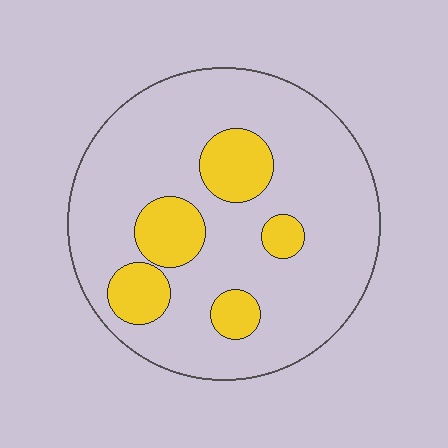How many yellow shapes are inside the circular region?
5.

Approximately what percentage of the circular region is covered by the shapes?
Approximately 20%.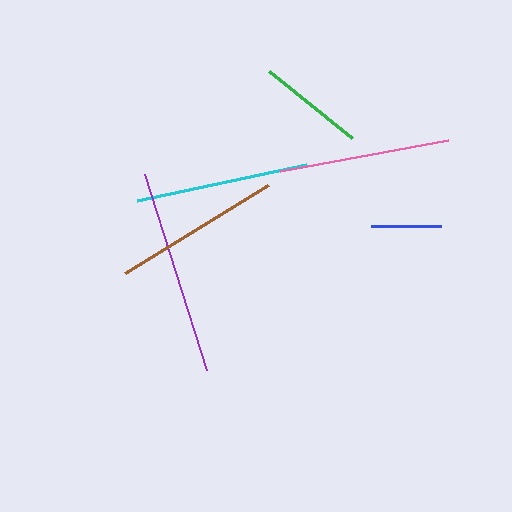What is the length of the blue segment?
The blue segment is approximately 70 pixels long.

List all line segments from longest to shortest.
From longest to shortest: purple, cyan, pink, brown, green, blue.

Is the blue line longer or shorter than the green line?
The green line is longer than the blue line.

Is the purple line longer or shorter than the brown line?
The purple line is longer than the brown line.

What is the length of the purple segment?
The purple segment is approximately 206 pixels long.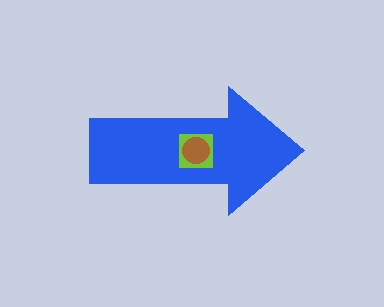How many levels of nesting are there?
3.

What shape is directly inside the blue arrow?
The lime square.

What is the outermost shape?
The blue arrow.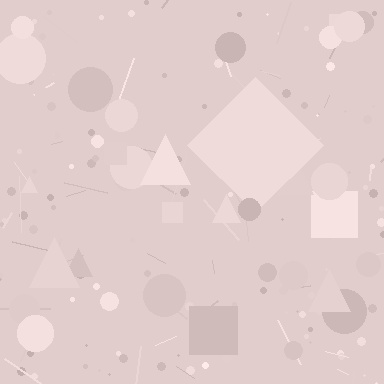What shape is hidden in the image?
A diamond is hidden in the image.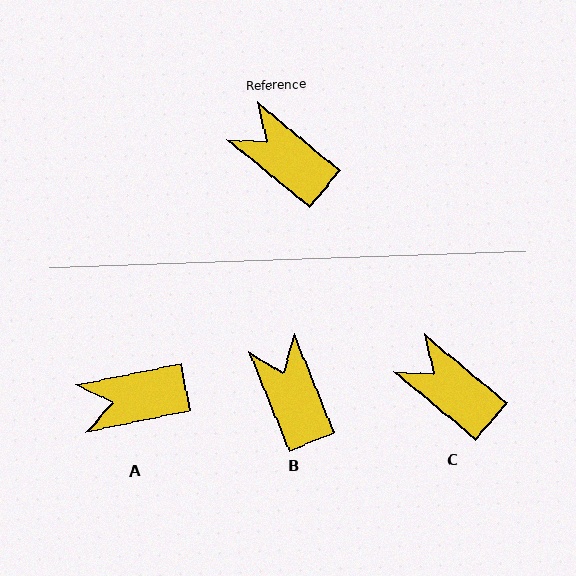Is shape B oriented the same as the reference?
No, it is off by about 28 degrees.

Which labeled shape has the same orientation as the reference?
C.